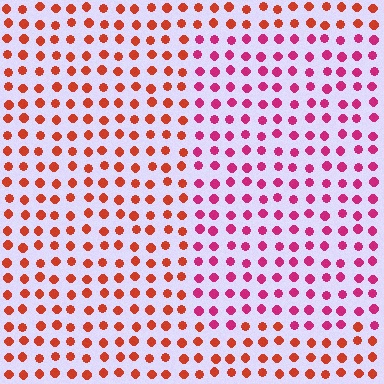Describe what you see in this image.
The image is filled with small red elements in a uniform arrangement. A rectangle-shaped region is visible where the elements are tinted to a slightly different hue, forming a subtle color boundary.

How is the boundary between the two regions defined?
The boundary is defined purely by a slight shift in hue (about 39 degrees). Spacing, size, and orientation are identical on both sides.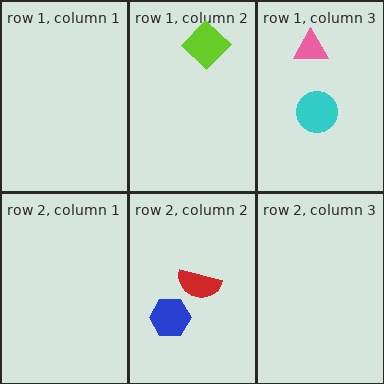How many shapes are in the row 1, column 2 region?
1.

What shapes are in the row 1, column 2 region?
The lime diamond.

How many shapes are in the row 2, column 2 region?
2.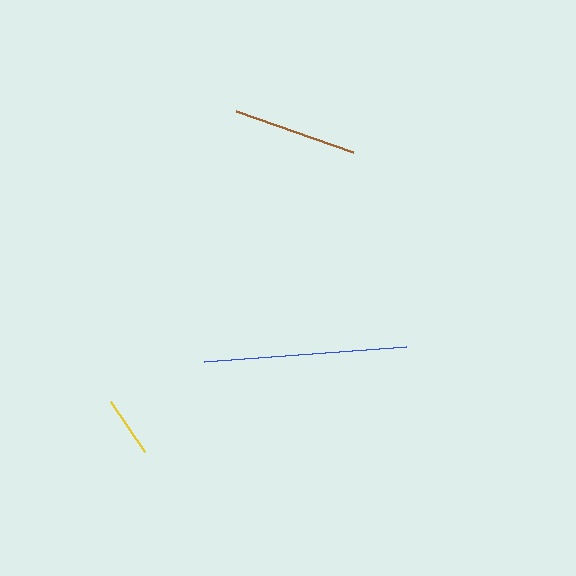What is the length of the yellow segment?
The yellow segment is approximately 60 pixels long.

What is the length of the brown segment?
The brown segment is approximately 124 pixels long.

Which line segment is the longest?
The blue line is the longest at approximately 202 pixels.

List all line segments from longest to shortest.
From longest to shortest: blue, brown, yellow.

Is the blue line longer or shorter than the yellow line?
The blue line is longer than the yellow line.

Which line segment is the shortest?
The yellow line is the shortest at approximately 60 pixels.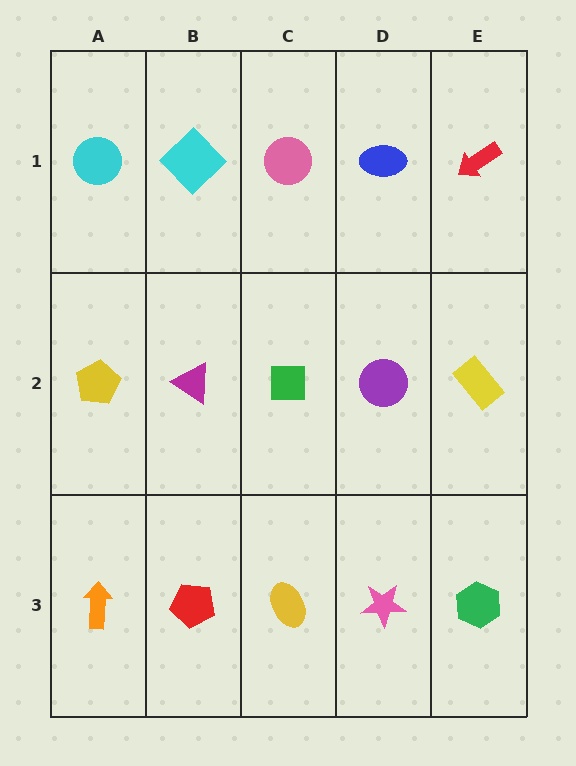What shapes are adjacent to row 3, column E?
A yellow rectangle (row 2, column E), a pink star (row 3, column D).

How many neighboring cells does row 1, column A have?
2.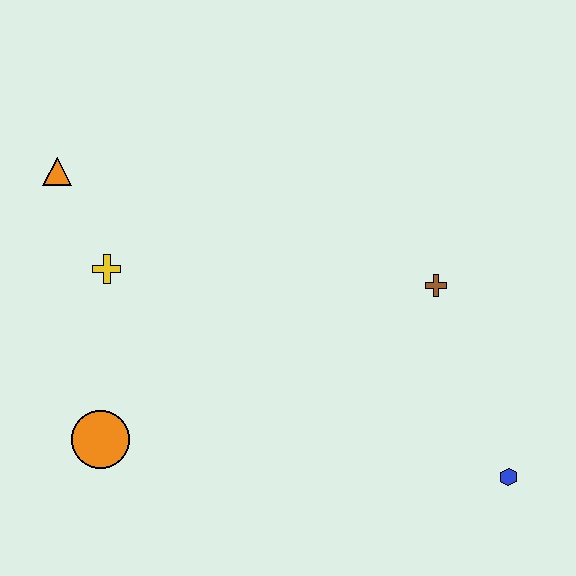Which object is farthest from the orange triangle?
The blue hexagon is farthest from the orange triangle.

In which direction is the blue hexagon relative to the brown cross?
The blue hexagon is below the brown cross.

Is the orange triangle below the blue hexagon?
No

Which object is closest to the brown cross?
The blue hexagon is closest to the brown cross.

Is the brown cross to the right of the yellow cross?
Yes